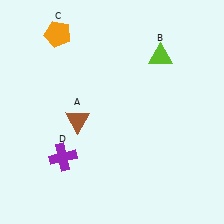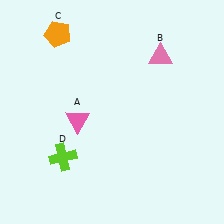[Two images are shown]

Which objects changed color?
A changed from brown to pink. B changed from lime to pink. D changed from purple to lime.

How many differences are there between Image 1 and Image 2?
There are 3 differences between the two images.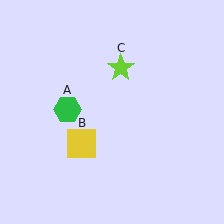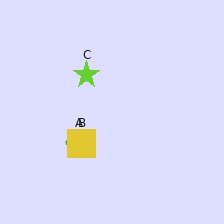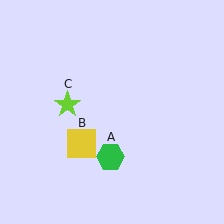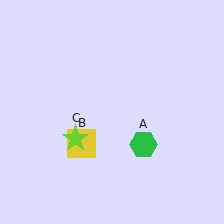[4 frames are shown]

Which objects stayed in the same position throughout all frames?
Yellow square (object B) remained stationary.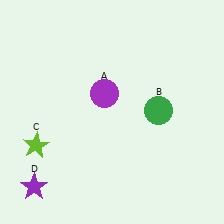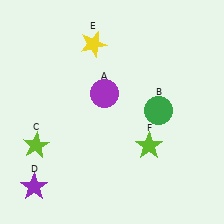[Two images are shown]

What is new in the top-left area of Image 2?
A yellow star (E) was added in the top-left area of Image 2.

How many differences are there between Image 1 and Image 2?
There are 2 differences between the two images.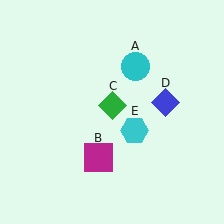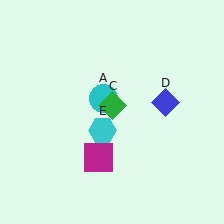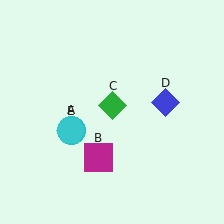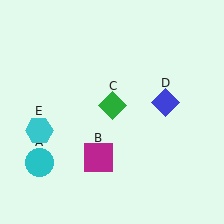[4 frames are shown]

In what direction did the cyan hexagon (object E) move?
The cyan hexagon (object E) moved left.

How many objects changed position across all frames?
2 objects changed position: cyan circle (object A), cyan hexagon (object E).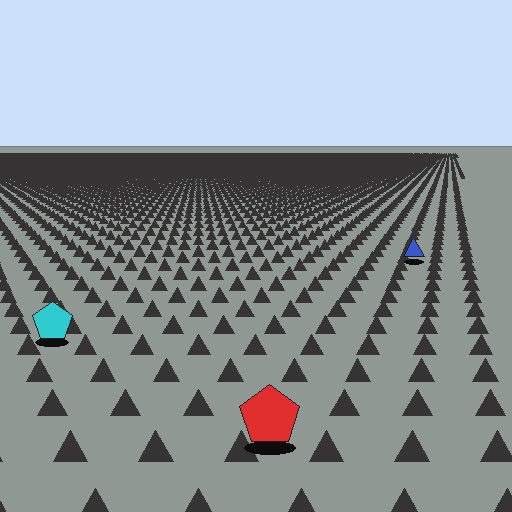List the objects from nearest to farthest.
From nearest to farthest: the red pentagon, the cyan pentagon, the blue triangle.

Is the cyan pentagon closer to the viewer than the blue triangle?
Yes. The cyan pentagon is closer — you can tell from the texture gradient: the ground texture is coarser near it.